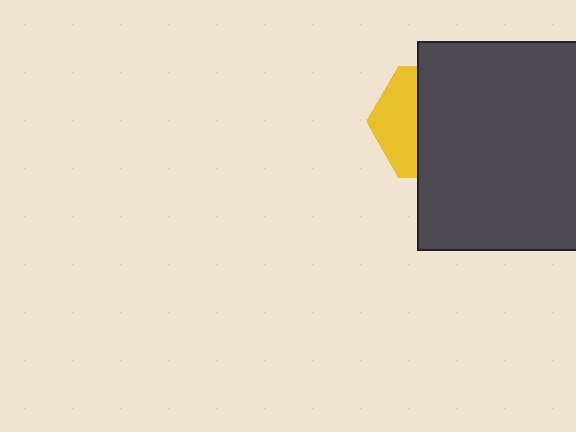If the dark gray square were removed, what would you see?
You would see the complete yellow hexagon.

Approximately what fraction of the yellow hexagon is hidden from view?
Roughly 63% of the yellow hexagon is hidden behind the dark gray square.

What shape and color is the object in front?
The object in front is a dark gray square.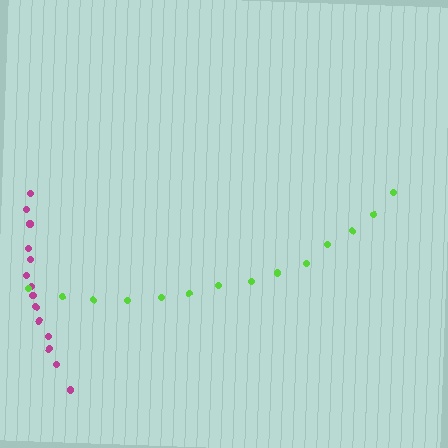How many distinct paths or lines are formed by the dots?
There are 2 distinct paths.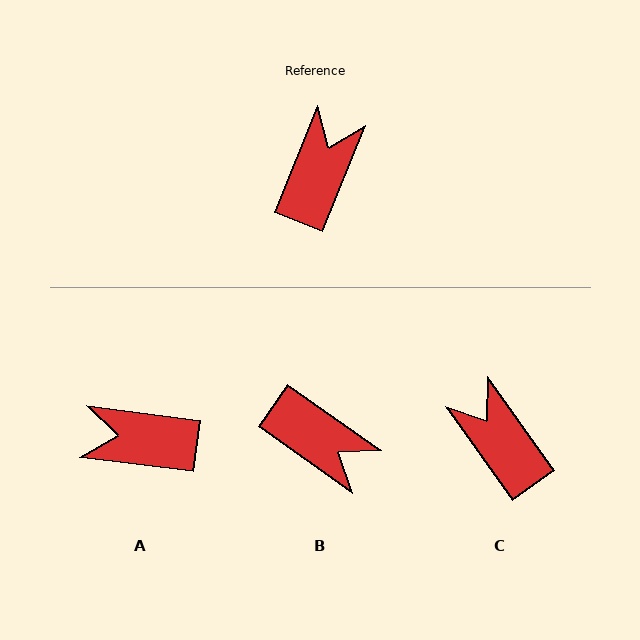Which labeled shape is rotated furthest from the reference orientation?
A, about 105 degrees away.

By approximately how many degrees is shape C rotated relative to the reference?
Approximately 57 degrees counter-clockwise.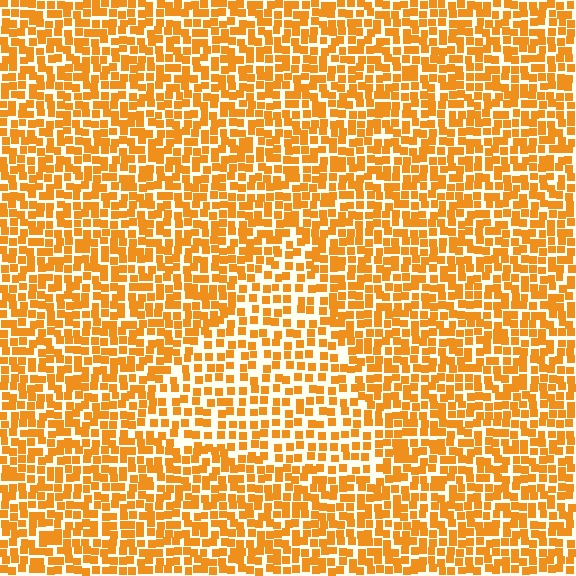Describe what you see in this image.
The image contains small orange elements arranged at two different densities. A triangle-shaped region is visible where the elements are less densely packed than the surrounding area.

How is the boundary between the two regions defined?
The boundary is defined by a change in element density (approximately 1.5x ratio). All elements are the same color, size, and shape.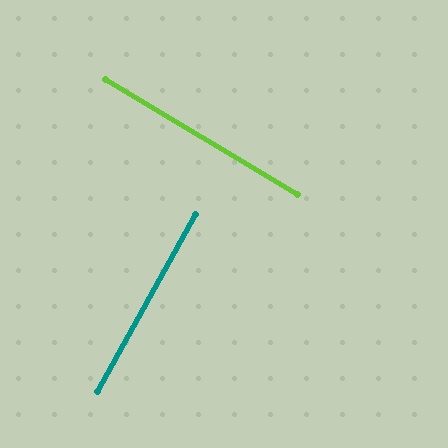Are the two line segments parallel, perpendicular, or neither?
Perpendicular — they meet at approximately 88°.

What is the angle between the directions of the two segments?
Approximately 88 degrees.